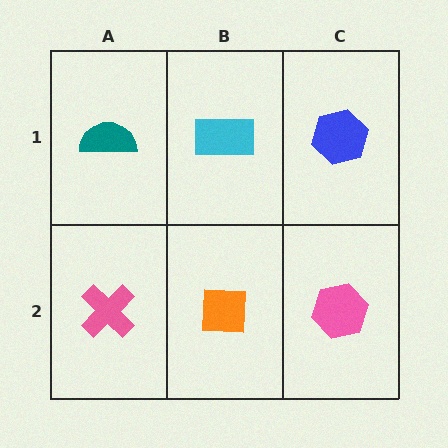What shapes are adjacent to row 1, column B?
An orange square (row 2, column B), a teal semicircle (row 1, column A), a blue hexagon (row 1, column C).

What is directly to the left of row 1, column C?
A cyan rectangle.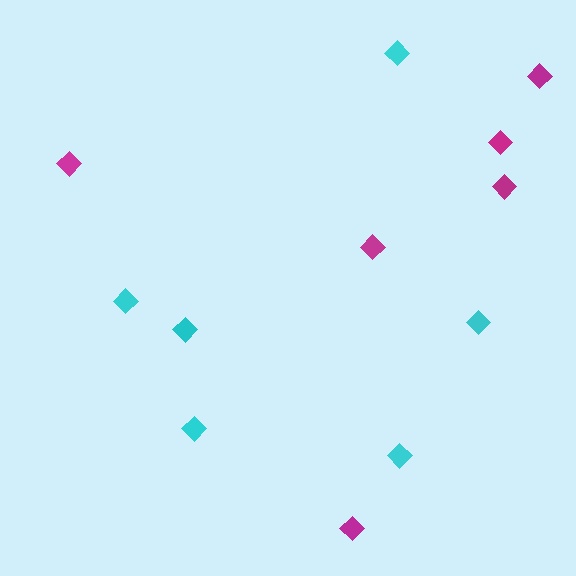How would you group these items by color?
There are 2 groups: one group of magenta diamonds (6) and one group of cyan diamonds (6).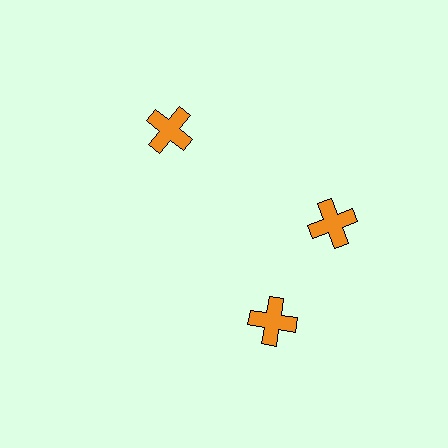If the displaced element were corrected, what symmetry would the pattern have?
It would have 3-fold rotational symmetry — the pattern would map onto itself every 120 degrees.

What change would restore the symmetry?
The symmetry would be restored by rotating it back into even spacing with its neighbors so that all 3 crosses sit at equal angles and equal distance from the center.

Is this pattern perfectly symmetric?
No. The 3 orange crosses are arranged in a ring, but one element near the 7 o'clock position is rotated out of alignment along the ring, breaking the 3-fold rotational symmetry.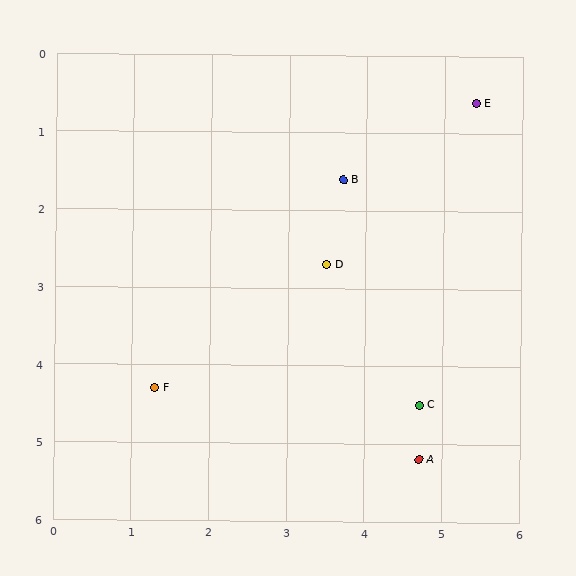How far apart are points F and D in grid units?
Points F and D are about 2.7 grid units apart.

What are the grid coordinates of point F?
Point F is at approximately (1.3, 4.3).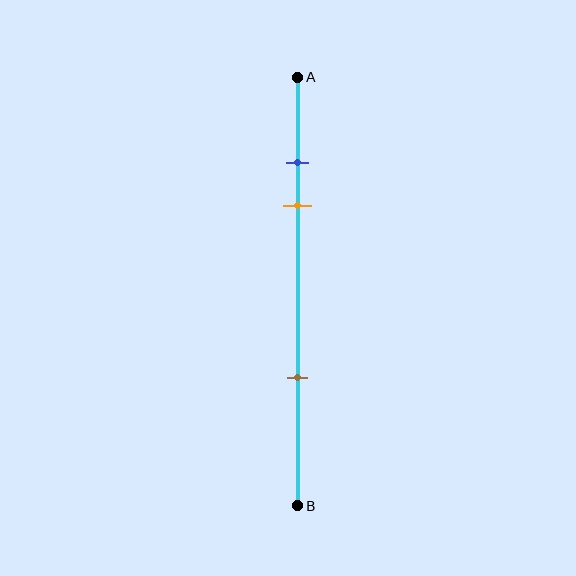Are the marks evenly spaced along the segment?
No, the marks are not evenly spaced.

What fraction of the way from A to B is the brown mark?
The brown mark is approximately 70% (0.7) of the way from A to B.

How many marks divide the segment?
There are 3 marks dividing the segment.